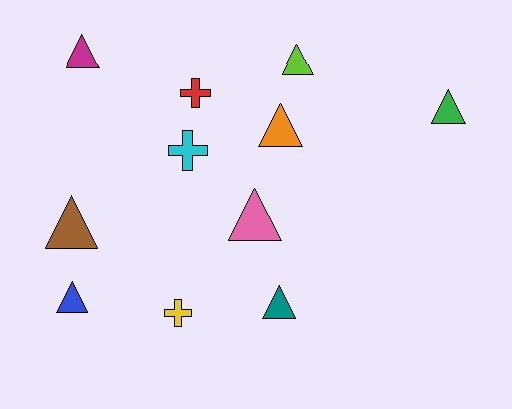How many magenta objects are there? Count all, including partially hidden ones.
There is 1 magenta object.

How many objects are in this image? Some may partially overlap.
There are 11 objects.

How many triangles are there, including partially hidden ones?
There are 8 triangles.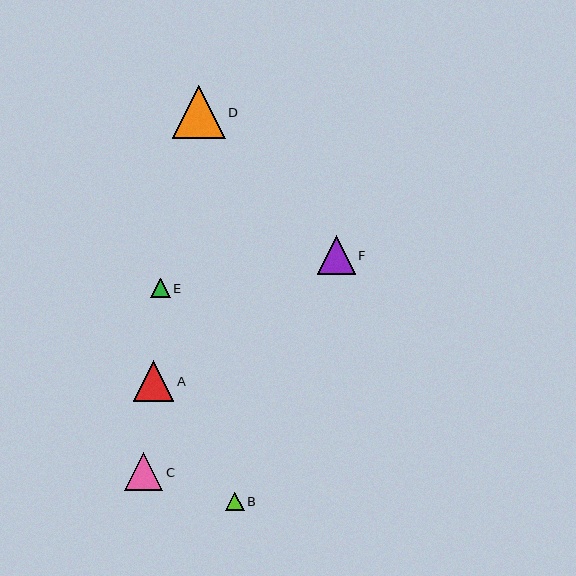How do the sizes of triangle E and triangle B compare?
Triangle E and triangle B are approximately the same size.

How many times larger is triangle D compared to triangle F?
Triangle D is approximately 1.4 times the size of triangle F.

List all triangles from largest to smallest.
From largest to smallest: D, A, F, C, E, B.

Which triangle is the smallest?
Triangle B is the smallest with a size of approximately 18 pixels.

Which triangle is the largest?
Triangle D is the largest with a size of approximately 53 pixels.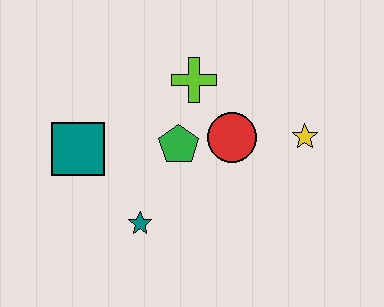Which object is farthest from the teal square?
The yellow star is farthest from the teal square.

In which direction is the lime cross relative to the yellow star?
The lime cross is to the left of the yellow star.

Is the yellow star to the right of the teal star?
Yes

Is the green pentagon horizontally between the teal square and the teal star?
No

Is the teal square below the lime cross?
Yes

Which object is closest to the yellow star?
The red circle is closest to the yellow star.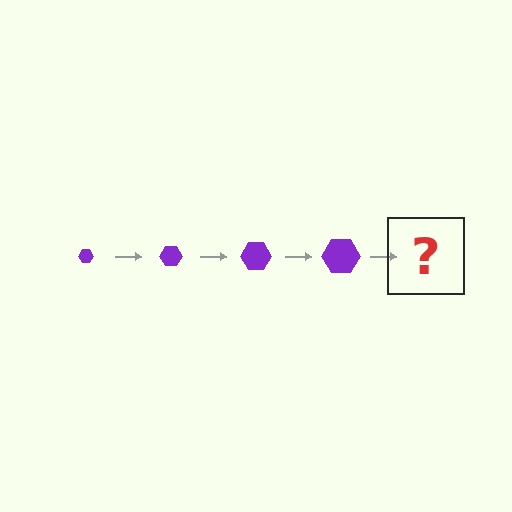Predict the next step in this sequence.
The next step is a purple hexagon, larger than the previous one.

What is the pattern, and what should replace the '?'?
The pattern is that the hexagon gets progressively larger each step. The '?' should be a purple hexagon, larger than the previous one.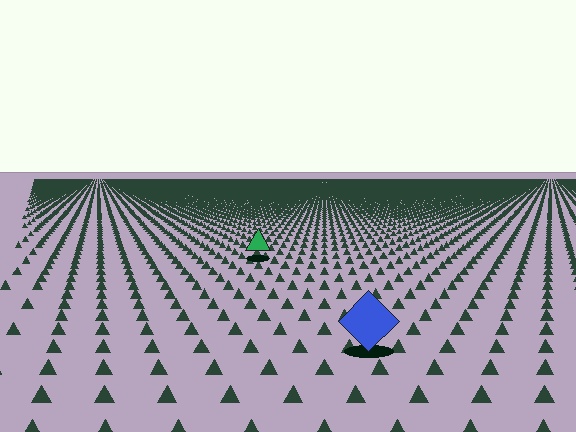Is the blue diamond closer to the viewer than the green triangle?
Yes. The blue diamond is closer — you can tell from the texture gradient: the ground texture is coarser near it.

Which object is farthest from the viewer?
The green triangle is farthest from the viewer. It appears smaller and the ground texture around it is denser.